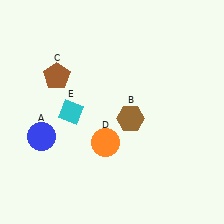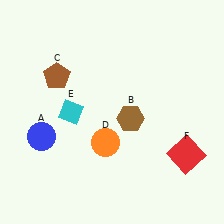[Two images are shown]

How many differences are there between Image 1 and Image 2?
There is 1 difference between the two images.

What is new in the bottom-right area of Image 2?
A red square (F) was added in the bottom-right area of Image 2.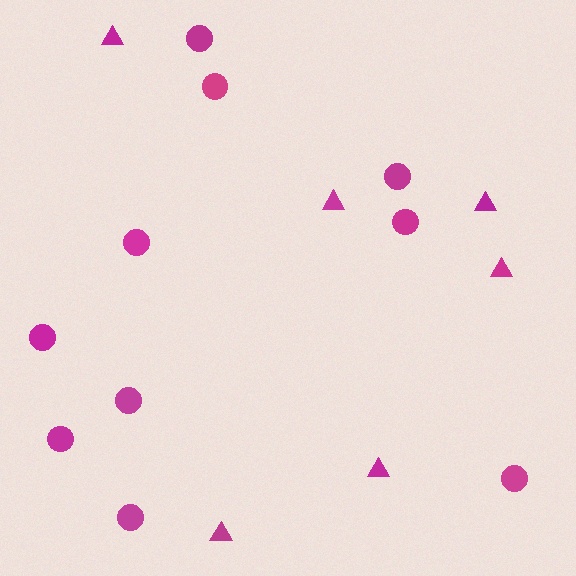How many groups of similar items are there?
There are 2 groups: one group of circles (10) and one group of triangles (6).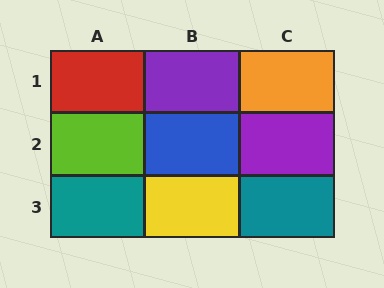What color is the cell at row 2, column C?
Purple.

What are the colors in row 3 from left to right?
Teal, yellow, teal.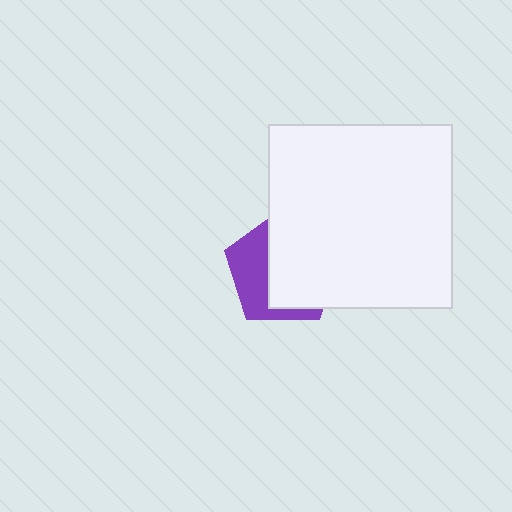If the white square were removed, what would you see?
You would see the complete purple pentagon.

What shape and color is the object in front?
The object in front is a white square.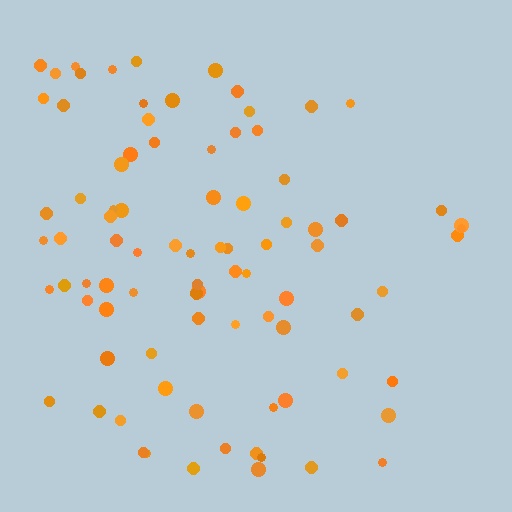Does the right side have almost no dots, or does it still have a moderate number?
Still a moderate number, just noticeably fewer than the left.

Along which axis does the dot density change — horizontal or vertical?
Horizontal.